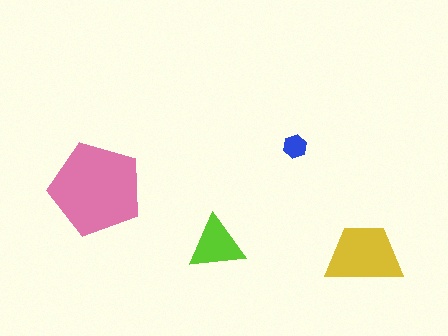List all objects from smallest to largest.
The blue hexagon, the lime triangle, the yellow trapezoid, the pink pentagon.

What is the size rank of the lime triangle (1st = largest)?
3rd.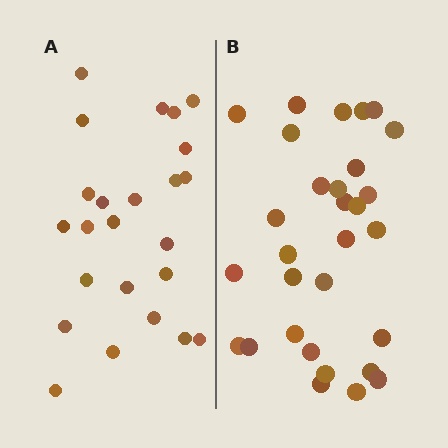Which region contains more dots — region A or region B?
Region B (the right region) has more dots.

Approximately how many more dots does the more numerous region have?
Region B has about 6 more dots than region A.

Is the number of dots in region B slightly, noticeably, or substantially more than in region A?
Region B has noticeably more, but not dramatically so. The ratio is roughly 1.2 to 1.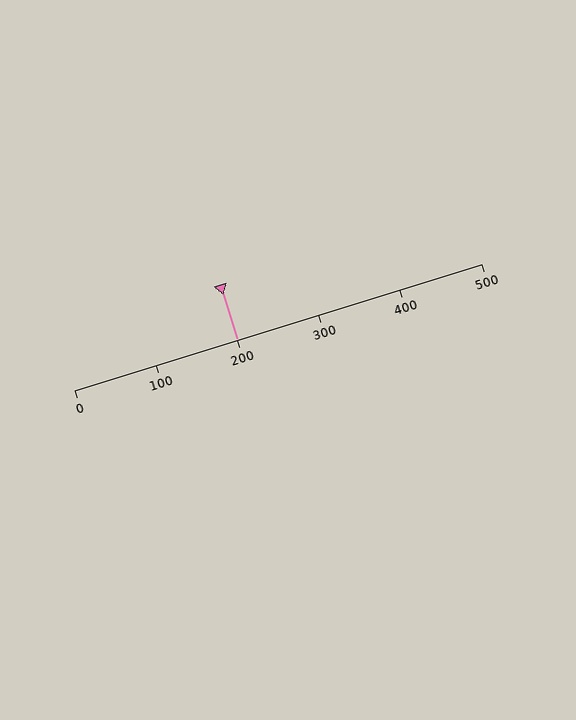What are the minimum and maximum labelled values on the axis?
The axis runs from 0 to 500.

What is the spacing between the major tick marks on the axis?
The major ticks are spaced 100 apart.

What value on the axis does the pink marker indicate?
The marker indicates approximately 200.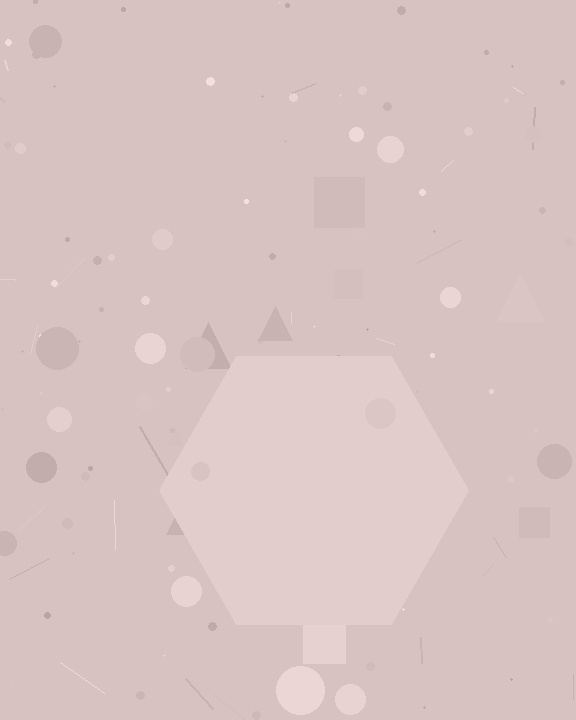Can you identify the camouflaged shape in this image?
The camouflaged shape is a hexagon.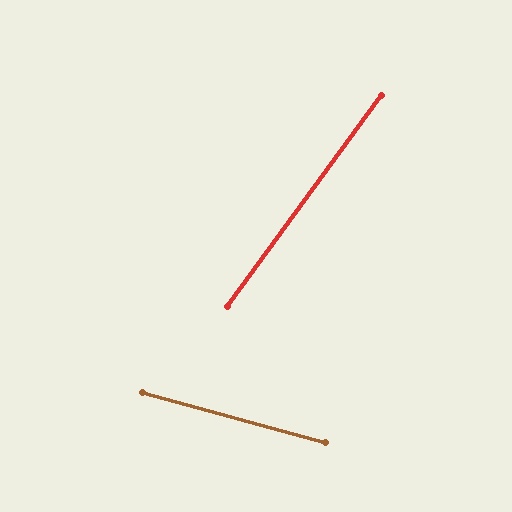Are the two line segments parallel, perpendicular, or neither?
Neither parallel nor perpendicular — they differ by about 69°.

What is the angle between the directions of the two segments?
Approximately 69 degrees.